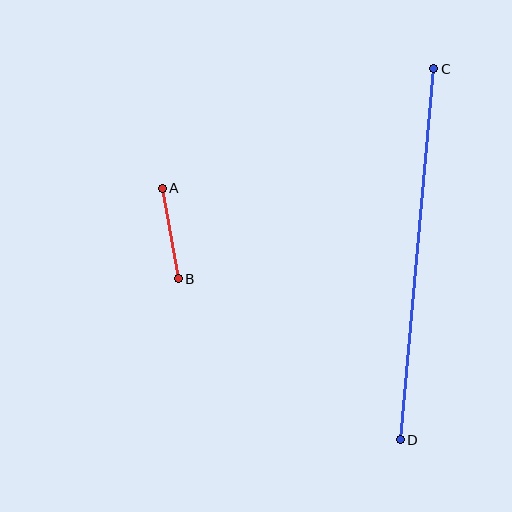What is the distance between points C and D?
The distance is approximately 373 pixels.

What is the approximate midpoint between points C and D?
The midpoint is at approximately (417, 254) pixels.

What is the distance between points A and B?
The distance is approximately 92 pixels.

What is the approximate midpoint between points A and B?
The midpoint is at approximately (170, 233) pixels.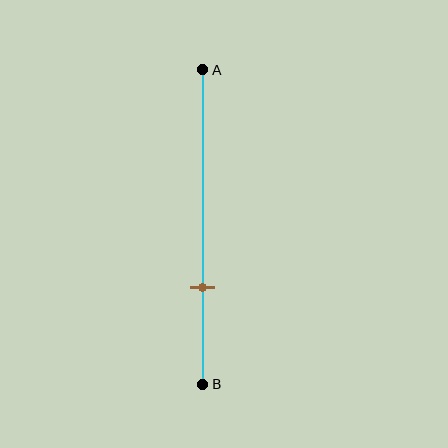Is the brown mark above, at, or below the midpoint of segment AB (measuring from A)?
The brown mark is below the midpoint of segment AB.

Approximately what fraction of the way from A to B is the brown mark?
The brown mark is approximately 70% of the way from A to B.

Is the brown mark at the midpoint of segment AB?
No, the mark is at about 70% from A, not at the 50% midpoint.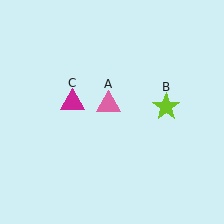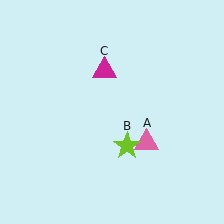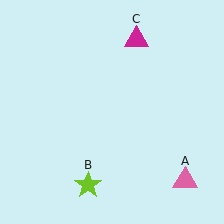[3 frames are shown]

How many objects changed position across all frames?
3 objects changed position: pink triangle (object A), lime star (object B), magenta triangle (object C).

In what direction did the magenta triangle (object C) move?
The magenta triangle (object C) moved up and to the right.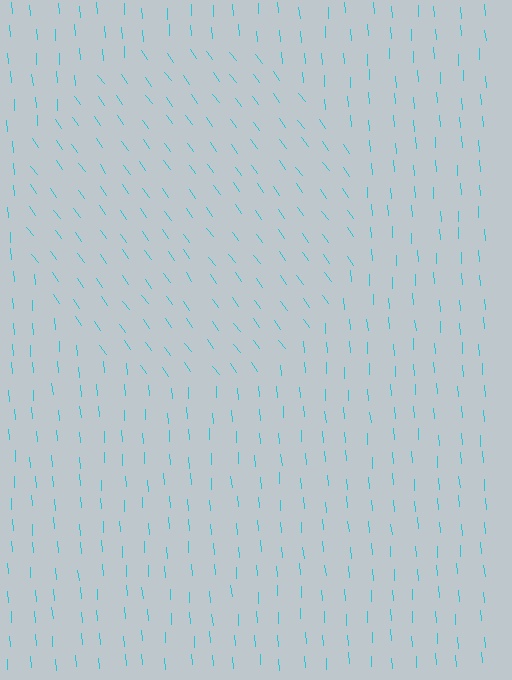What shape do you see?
I see a circle.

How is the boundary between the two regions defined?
The boundary is defined purely by a change in line orientation (approximately 32 degrees difference). All lines are the same color and thickness.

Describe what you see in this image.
The image is filled with small cyan line segments. A circle region in the image has lines oriented differently from the surrounding lines, creating a visible texture boundary.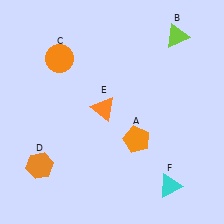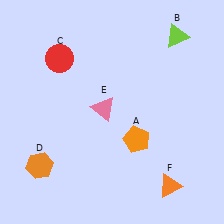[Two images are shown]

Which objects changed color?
C changed from orange to red. E changed from orange to pink. F changed from cyan to orange.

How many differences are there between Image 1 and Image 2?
There are 3 differences between the two images.